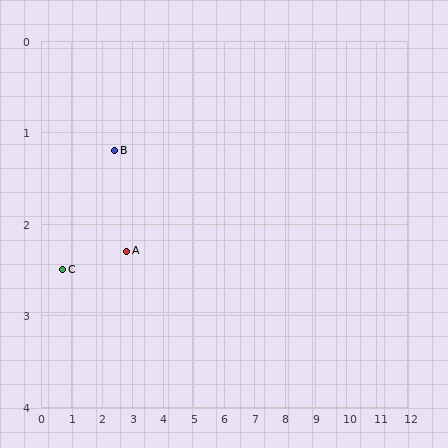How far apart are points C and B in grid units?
Points C and B are about 2.1 grid units apart.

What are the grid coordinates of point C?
Point C is at approximately (0.7, 2.5).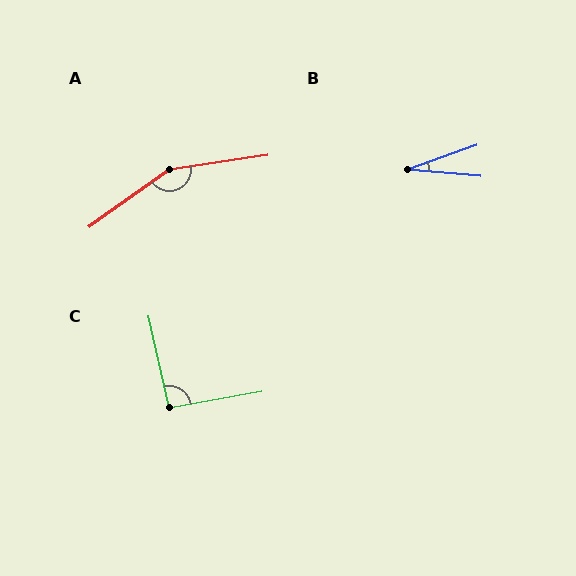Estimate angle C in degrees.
Approximately 93 degrees.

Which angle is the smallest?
B, at approximately 24 degrees.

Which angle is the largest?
A, at approximately 153 degrees.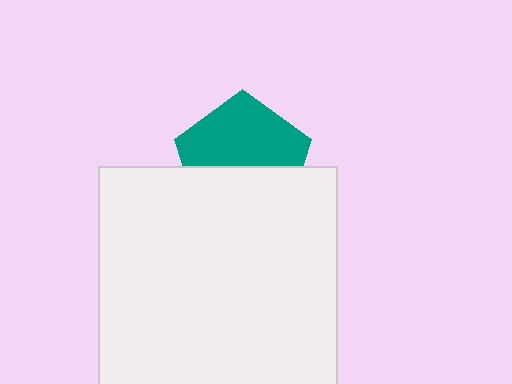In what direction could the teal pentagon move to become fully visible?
The teal pentagon could move up. That would shift it out from behind the white square entirely.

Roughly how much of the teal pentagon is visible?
About half of it is visible (roughly 54%).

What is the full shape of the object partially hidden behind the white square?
The partially hidden object is a teal pentagon.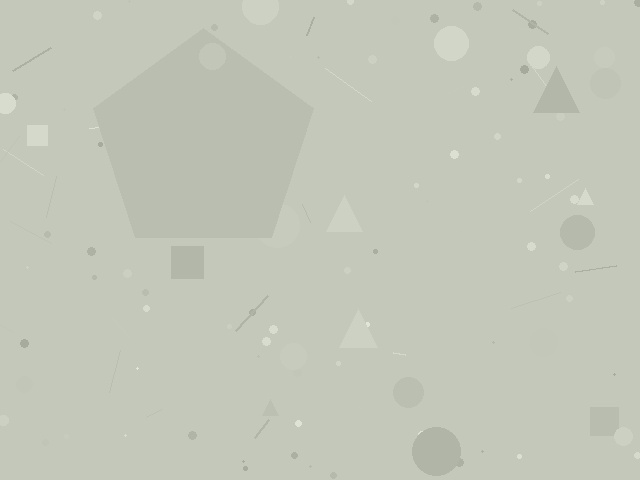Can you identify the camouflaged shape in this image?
The camouflaged shape is a pentagon.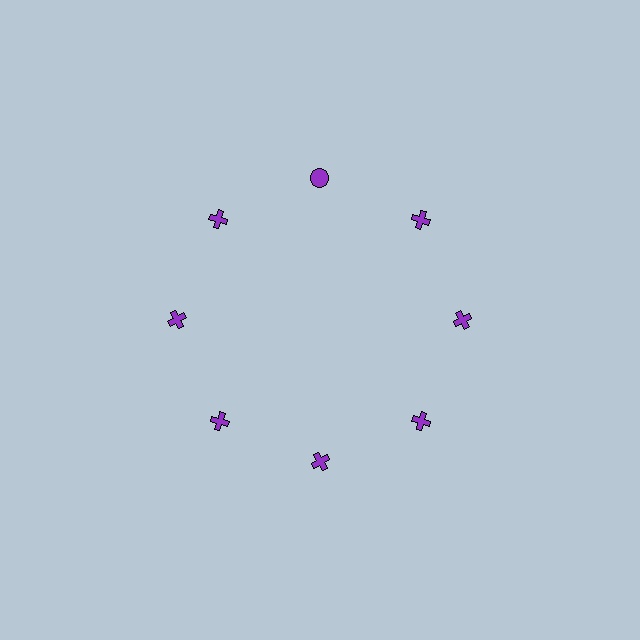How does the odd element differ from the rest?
It has a different shape: circle instead of cross.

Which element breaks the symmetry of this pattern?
The purple circle at roughly the 12 o'clock position breaks the symmetry. All other shapes are purple crosses.